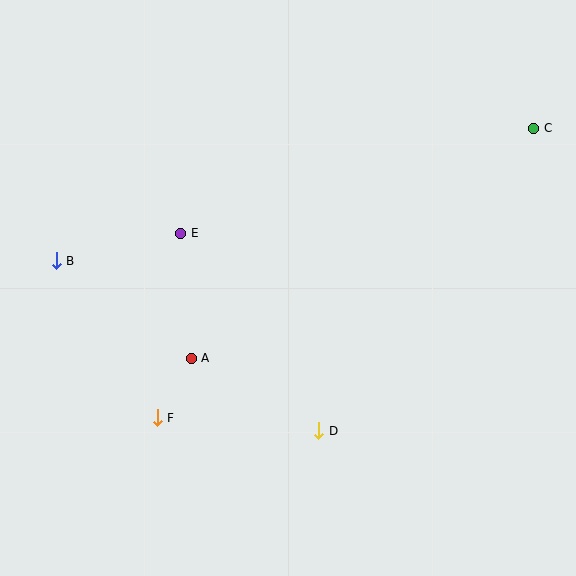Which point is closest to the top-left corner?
Point B is closest to the top-left corner.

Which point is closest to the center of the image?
Point A at (191, 358) is closest to the center.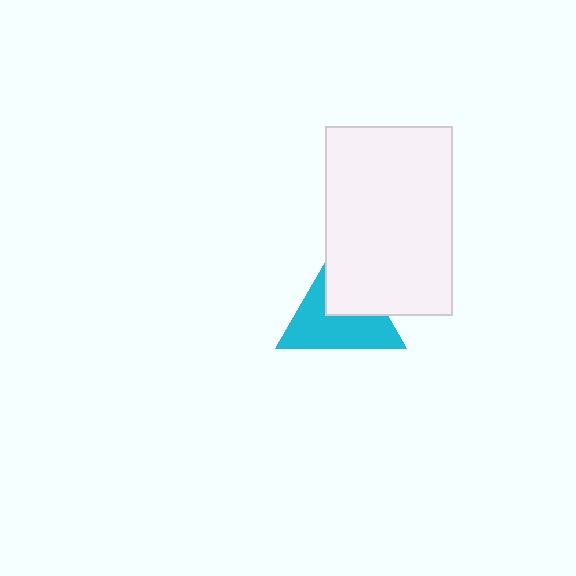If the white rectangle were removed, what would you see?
You would see the complete cyan triangle.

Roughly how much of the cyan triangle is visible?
About half of it is visible (roughly 61%).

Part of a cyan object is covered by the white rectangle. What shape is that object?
It is a triangle.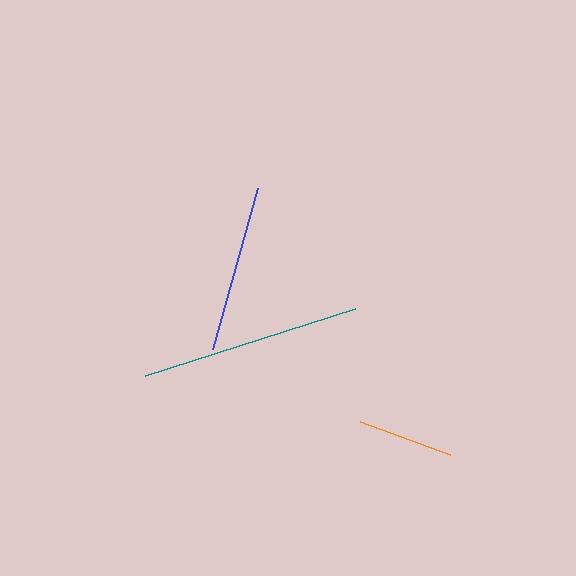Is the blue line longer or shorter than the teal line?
The teal line is longer than the blue line.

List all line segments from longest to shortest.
From longest to shortest: teal, blue, orange.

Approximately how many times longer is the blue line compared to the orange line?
The blue line is approximately 1.8 times the length of the orange line.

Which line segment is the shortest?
The orange line is the shortest at approximately 96 pixels.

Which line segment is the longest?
The teal line is the longest at approximately 221 pixels.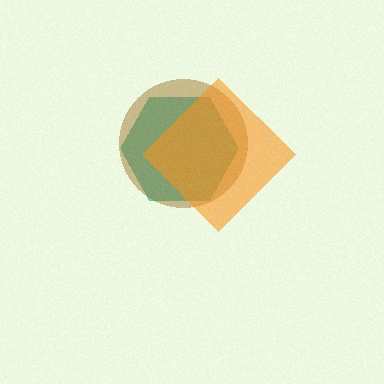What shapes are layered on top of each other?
The layered shapes are: a teal hexagon, a brown circle, an orange diamond.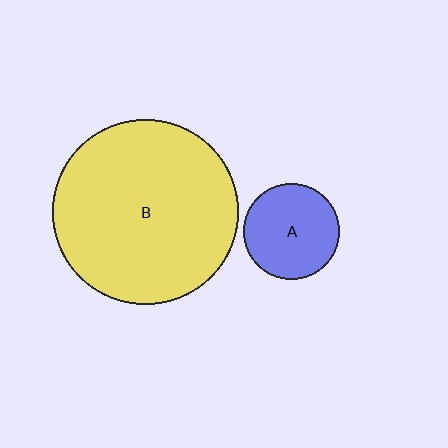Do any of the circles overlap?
No, none of the circles overlap.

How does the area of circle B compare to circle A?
Approximately 3.8 times.